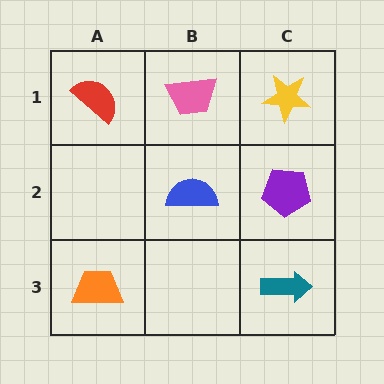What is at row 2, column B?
A blue semicircle.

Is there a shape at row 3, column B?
No, that cell is empty.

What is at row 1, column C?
A yellow star.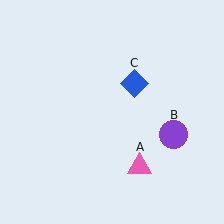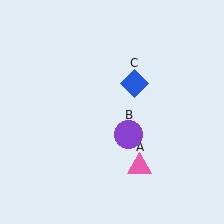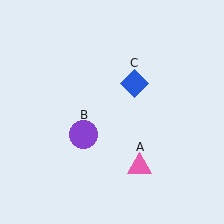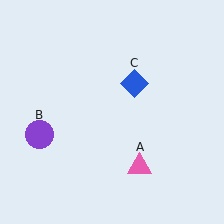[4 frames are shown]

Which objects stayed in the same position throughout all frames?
Pink triangle (object A) and blue diamond (object C) remained stationary.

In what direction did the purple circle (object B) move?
The purple circle (object B) moved left.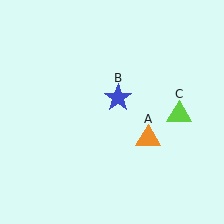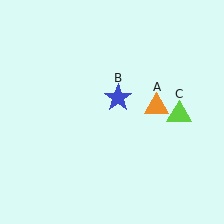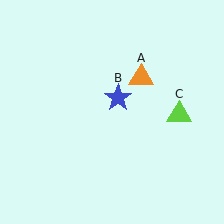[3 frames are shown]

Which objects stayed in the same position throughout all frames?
Blue star (object B) and lime triangle (object C) remained stationary.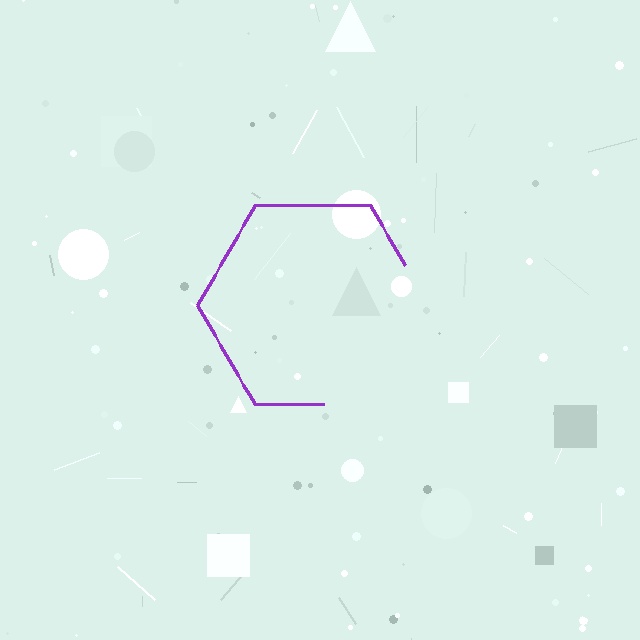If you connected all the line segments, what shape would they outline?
They would outline a hexagon.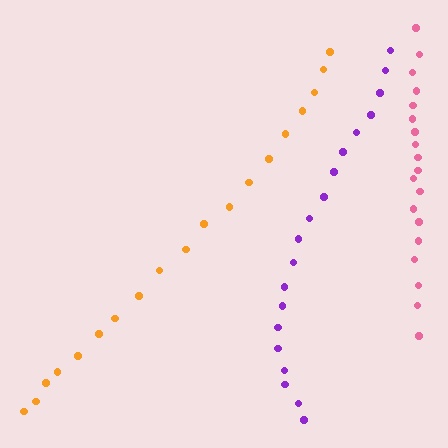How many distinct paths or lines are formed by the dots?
There are 3 distinct paths.